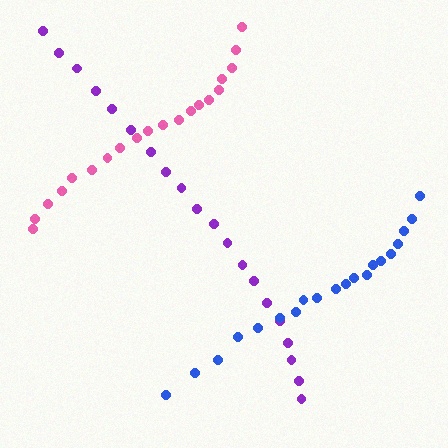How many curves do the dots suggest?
There are 3 distinct paths.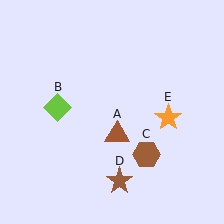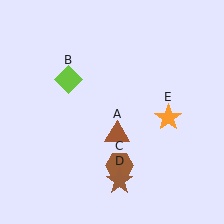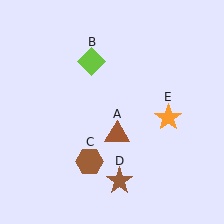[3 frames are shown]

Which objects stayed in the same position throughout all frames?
Brown triangle (object A) and brown star (object D) and orange star (object E) remained stationary.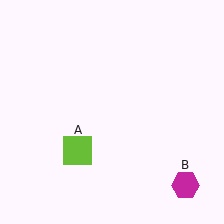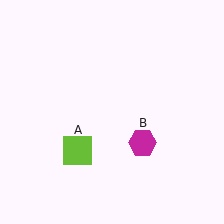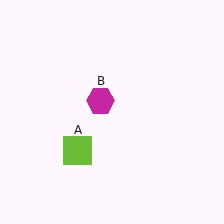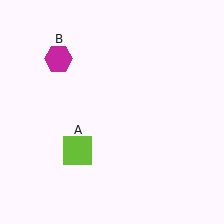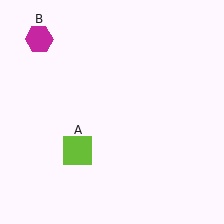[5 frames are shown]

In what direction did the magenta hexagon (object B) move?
The magenta hexagon (object B) moved up and to the left.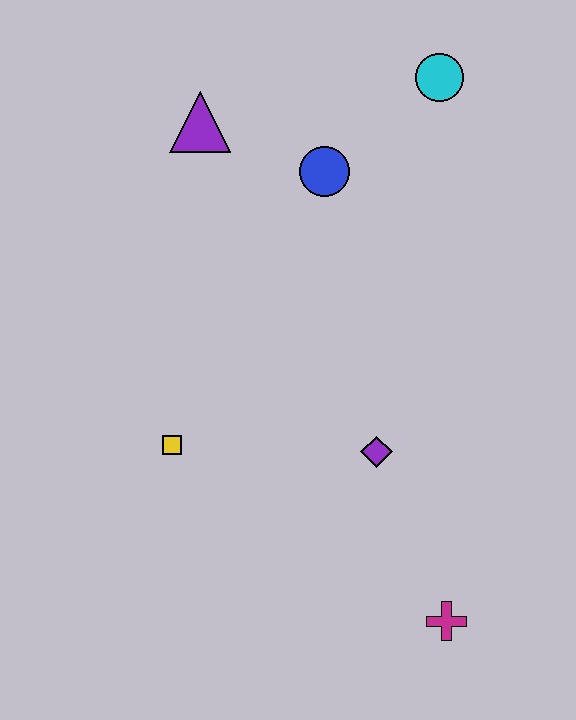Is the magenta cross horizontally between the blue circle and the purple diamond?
No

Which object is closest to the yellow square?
The purple diamond is closest to the yellow square.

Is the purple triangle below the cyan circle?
Yes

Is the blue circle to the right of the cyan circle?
No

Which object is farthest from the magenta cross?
The purple triangle is farthest from the magenta cross.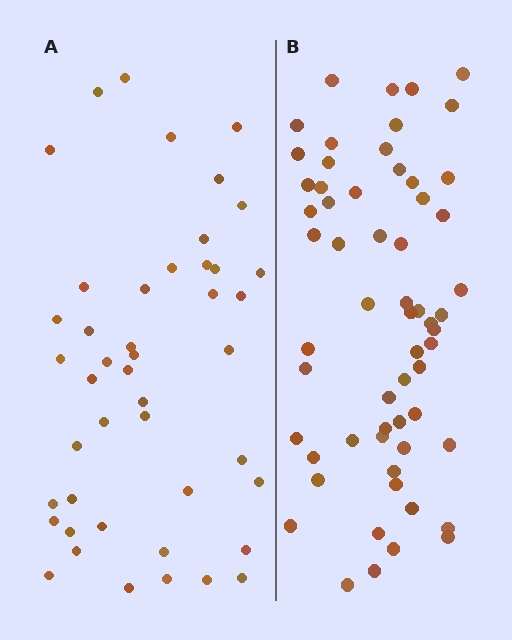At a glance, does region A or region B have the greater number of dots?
Region B (the right region) has more dots.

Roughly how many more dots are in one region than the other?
Region B has approximately 15 more dots than region A.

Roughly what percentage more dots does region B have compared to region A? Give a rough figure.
About 35% more.